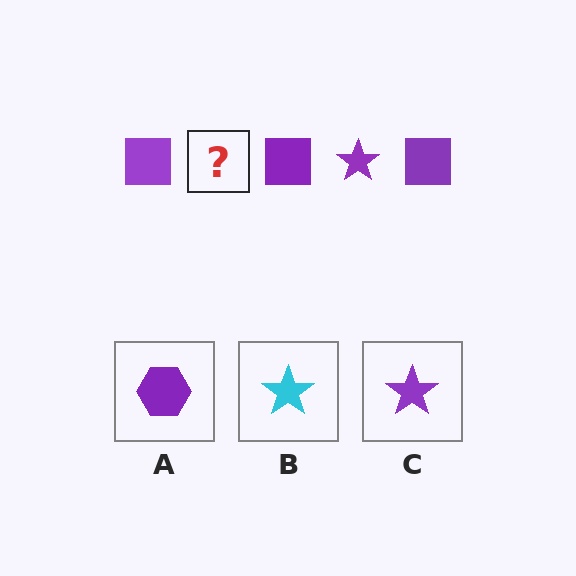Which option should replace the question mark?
Option C.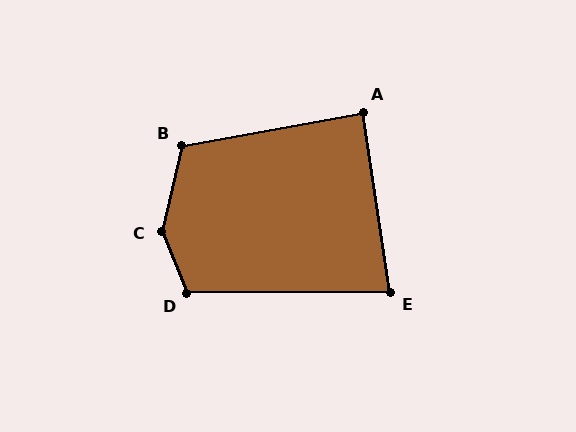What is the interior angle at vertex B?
Approximately 113 degrees (obtuse).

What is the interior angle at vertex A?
Approximately 88 degrees (approximately right).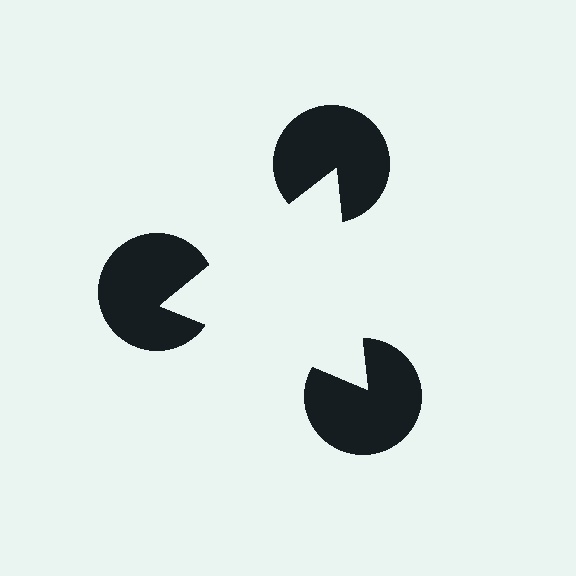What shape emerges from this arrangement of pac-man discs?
An illusory triangle — its edges are inferred from the aligned wedge cuts in the pac-man discs, not physically drawn.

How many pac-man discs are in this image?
There are 3 — one at each vertex of the illusory triangle.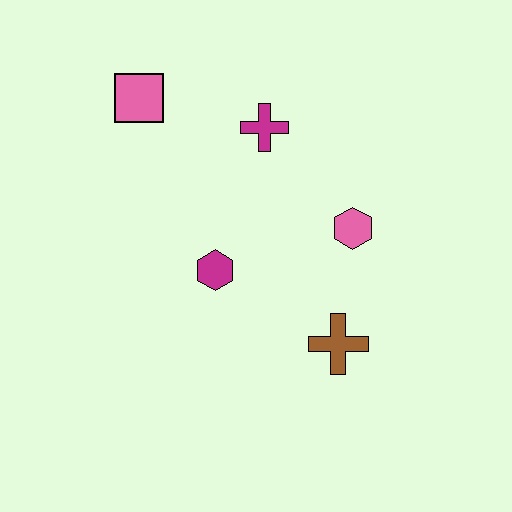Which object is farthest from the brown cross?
The pink square is farthest from the brown cross.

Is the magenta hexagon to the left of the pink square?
No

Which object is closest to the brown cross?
The pink hexagon is closest to the brown cross.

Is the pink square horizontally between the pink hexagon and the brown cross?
No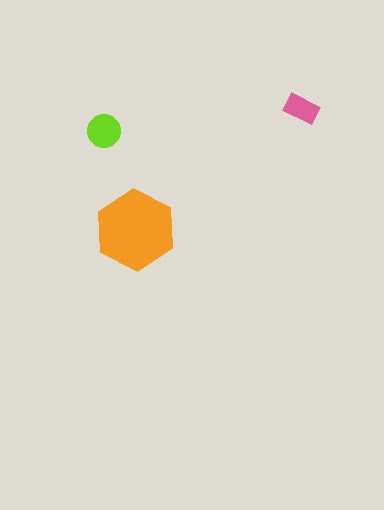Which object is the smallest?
The pink rectangle.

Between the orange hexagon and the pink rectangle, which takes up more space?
The orange hexagon.